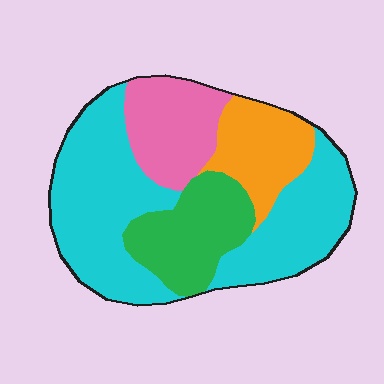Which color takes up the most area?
Cyan, at roughly 50%.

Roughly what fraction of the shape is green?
Green takes up about one fifth (1/5) of the shape.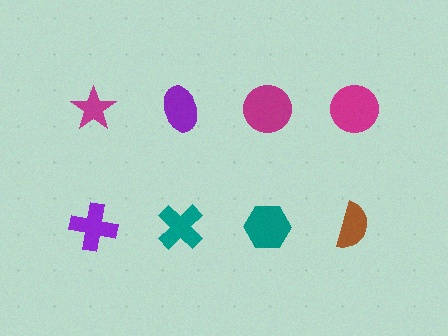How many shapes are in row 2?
4 shapes.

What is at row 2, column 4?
A brown semicircle.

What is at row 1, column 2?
A purple ellipse.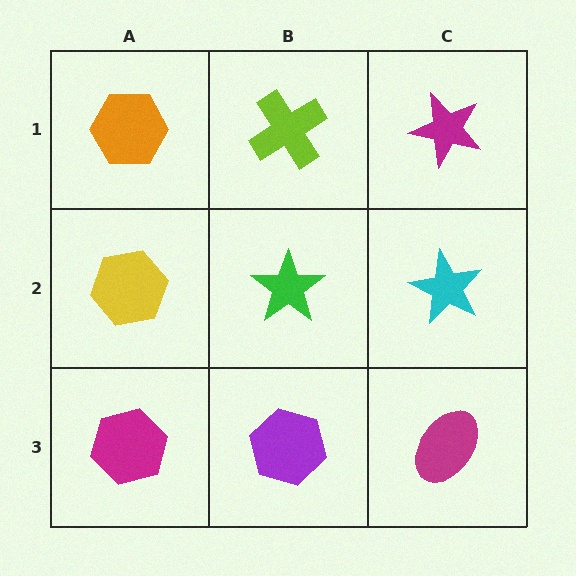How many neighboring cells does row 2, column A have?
3.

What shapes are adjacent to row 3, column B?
A green star (row 2, column B), a magenta hexagon (row 3, column A), a magenta ellipse (row 3, column C).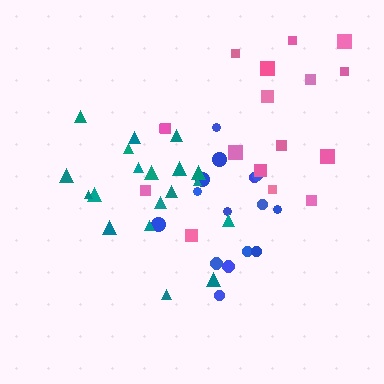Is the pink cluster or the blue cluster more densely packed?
Blue.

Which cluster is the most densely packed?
Blue.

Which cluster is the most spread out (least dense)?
Pink.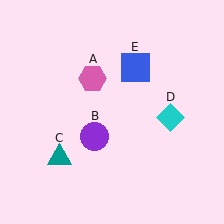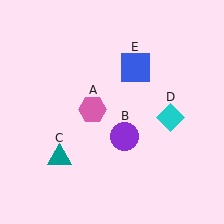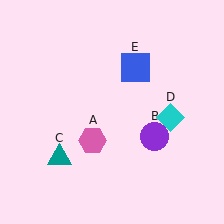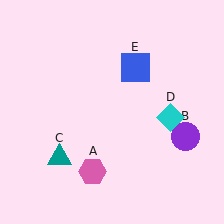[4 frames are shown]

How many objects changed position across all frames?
2 objects changed position: pink hexagon (object A), purple circle (object B).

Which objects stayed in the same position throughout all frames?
Teal triangle (object C) and cyan diamond (object D) and blue square (object E) remained stationary.